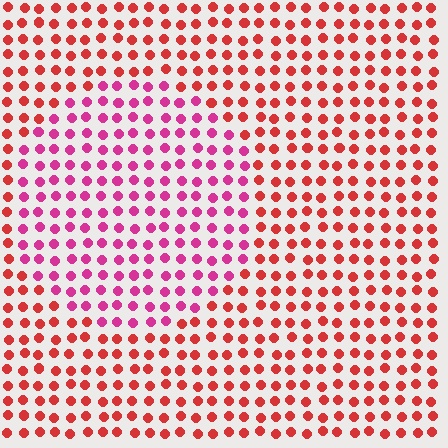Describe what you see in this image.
The image is filled with small red elements in a uniform arrangement. A circle-shaped region is visible where the elements are tinted to a slightly different hue, forming a subtle color boundary.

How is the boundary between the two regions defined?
The boundary is defined purely by a slight shift in hue (about 36 degrees). Spacing, size, and orientation are identical on both sides.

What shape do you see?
I see a circle.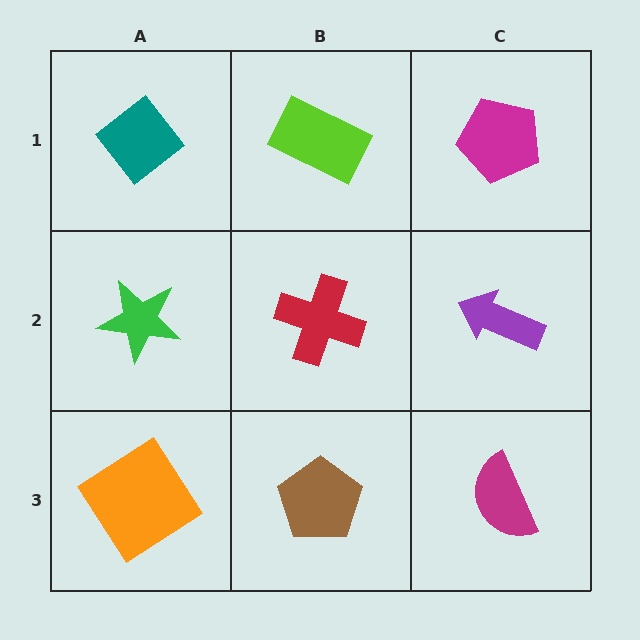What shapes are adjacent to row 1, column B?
A red cross (row 2, column B), a teal diamond (row 1, column A), a magenta pentagon (row 1, column C).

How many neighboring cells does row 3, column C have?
2.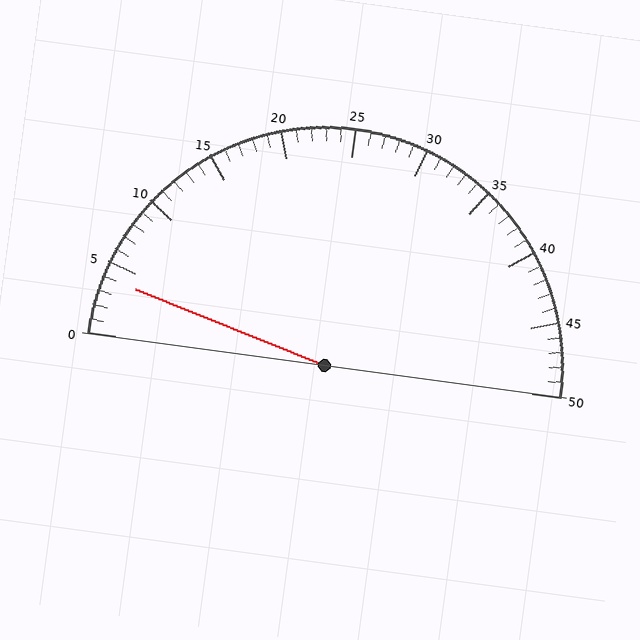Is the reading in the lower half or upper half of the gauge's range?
The reading is in the lower half of the range (0 to 50).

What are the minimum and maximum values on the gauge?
The gauge ranges from 0 to 50.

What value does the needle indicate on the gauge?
The needle indicates approximately 4.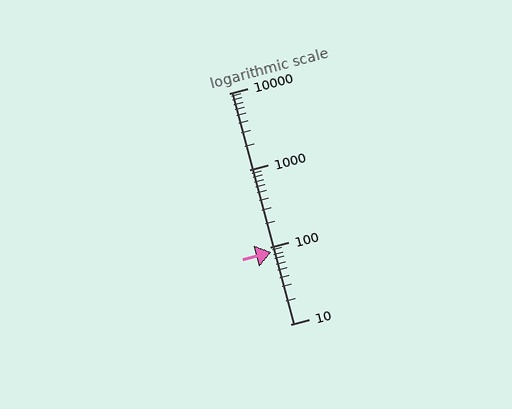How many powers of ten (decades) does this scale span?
The scale spans 3 decades, from 10 to 10000.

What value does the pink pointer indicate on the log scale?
The pointer indicates approximately 87.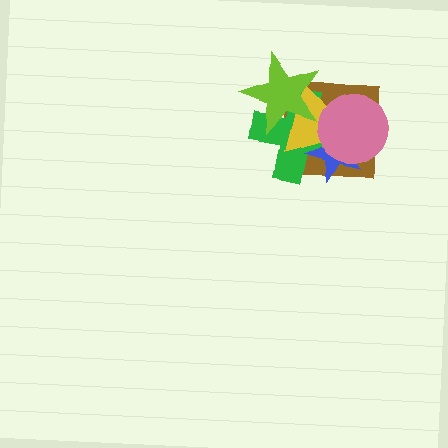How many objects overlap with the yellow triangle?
5 objects overlap with the yellow triangle.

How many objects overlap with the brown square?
5 objects overlap with the brown square.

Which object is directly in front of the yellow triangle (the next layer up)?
The lime star is directly in front of the yellow triangle.